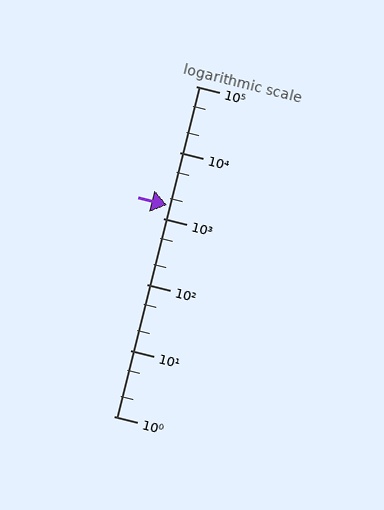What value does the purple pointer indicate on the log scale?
The pointer indicates approximately 1600.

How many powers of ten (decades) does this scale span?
The scale spans 5 decades, from 1 to 100000.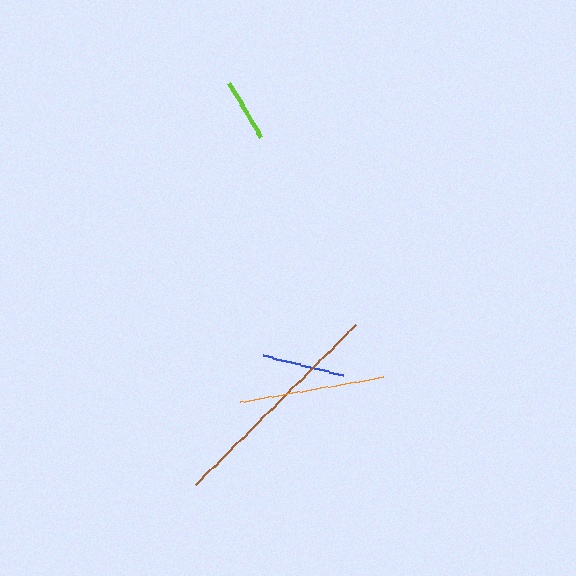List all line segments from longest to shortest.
From longest to shortest: brown, orange, blue, lime.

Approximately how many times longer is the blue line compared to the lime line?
The blue line is approximately 1.3 times the length of the lime line.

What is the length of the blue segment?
The blue segment is approximately 82 pixels long.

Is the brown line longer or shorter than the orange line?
The brown line is longer than the orange line.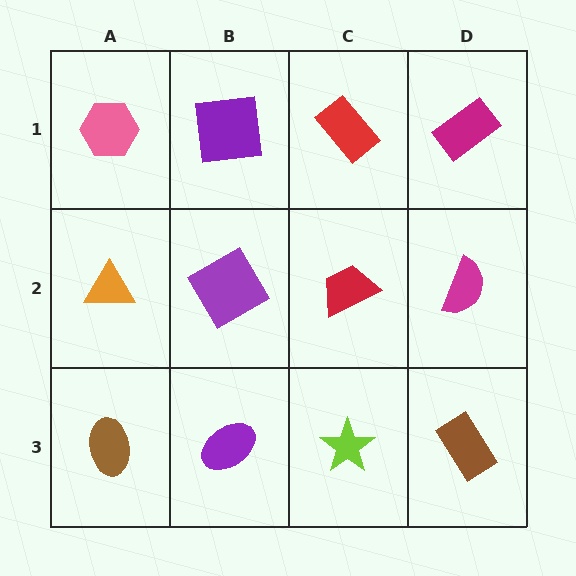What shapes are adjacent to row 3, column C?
A red trapezoid (row 2, column C), a purple ellipse (row 3, column B), a brown rectangle (row 3, column D).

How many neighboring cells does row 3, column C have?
3.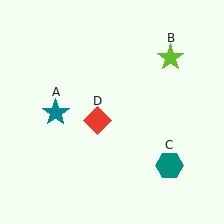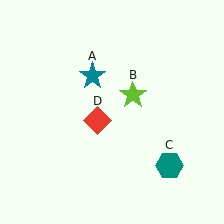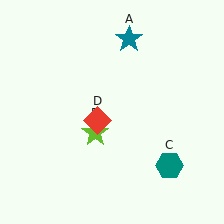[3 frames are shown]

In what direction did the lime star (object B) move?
The lime star (object B) moved down and to the left.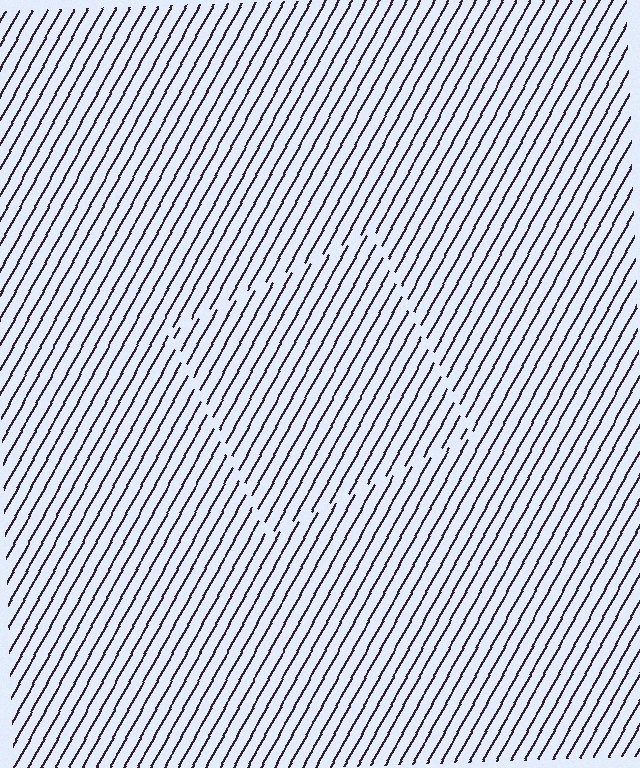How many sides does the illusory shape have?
4 sides — the line-ends trace a square.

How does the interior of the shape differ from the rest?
The interior of the shape contains the same grating, shifted by half a period — the contour is defined by the phase discontinuity where line-ends from the inner and outer gratings abut.